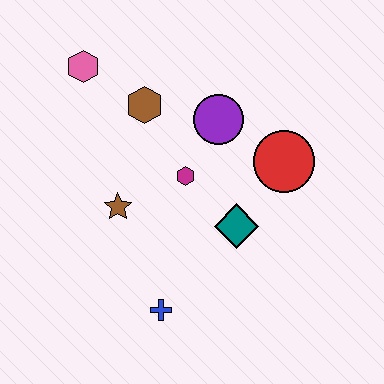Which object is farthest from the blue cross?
The pink hexagon is farthest from the blue cross.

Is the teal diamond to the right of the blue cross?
Yes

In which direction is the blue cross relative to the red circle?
The blue cross is below the red circle.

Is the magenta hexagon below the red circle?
Yes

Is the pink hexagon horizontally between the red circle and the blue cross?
No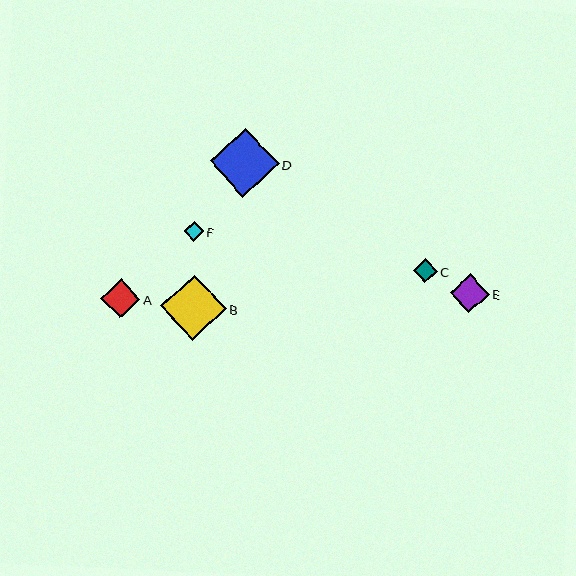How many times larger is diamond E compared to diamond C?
Diamond E is approximately 1.7 times the size of diamond C.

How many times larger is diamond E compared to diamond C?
Diamond E is approximately 1.7 times the size of diamond C.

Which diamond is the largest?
Diamond D is the largest with a size of approximately 69 pixels.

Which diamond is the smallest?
Diamond F is the smallest with a size of approximately 20 pixels.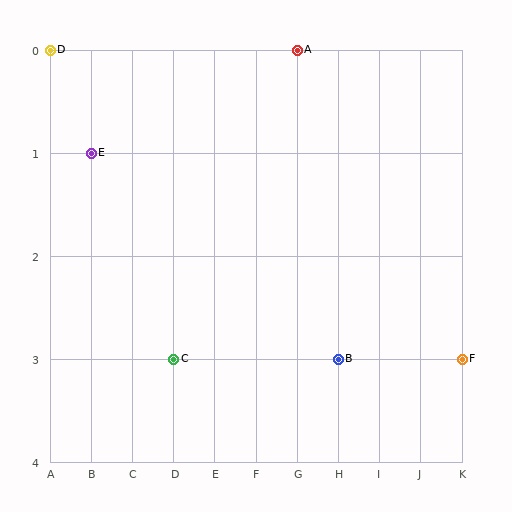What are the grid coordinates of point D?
Point D is at grid coordinates (A, 0).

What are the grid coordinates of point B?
Point B is at grid coordinates (H, 3).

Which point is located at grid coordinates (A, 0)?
Point D is at (A, 0).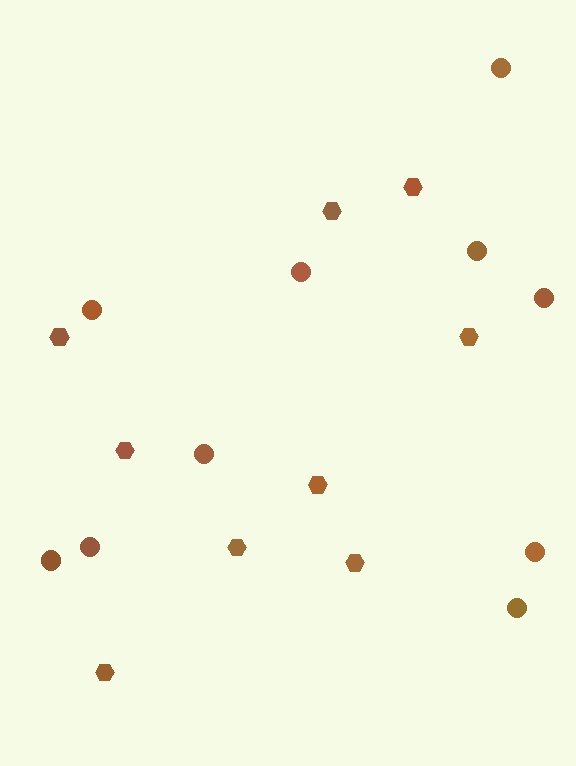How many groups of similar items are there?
There are 2 groups: one group of hexagons (9) and one group of circles (10).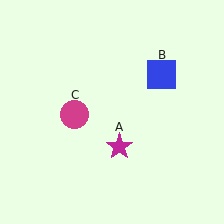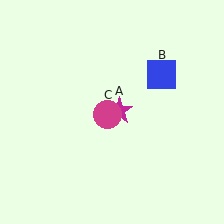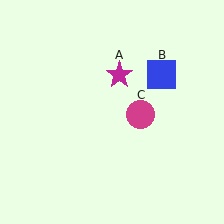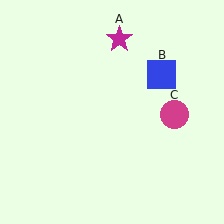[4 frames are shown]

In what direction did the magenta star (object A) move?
The magenta star (object A) moved up.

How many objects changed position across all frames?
2 objects changed position: magenta star (object A), magenta circle (object C).